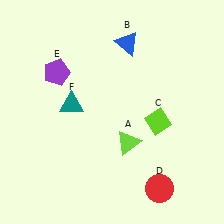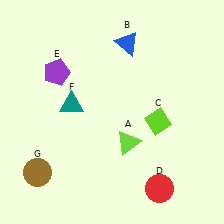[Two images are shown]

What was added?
A brown circle (G) was added in Image 2.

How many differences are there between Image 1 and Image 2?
There is 1 difference between the two images.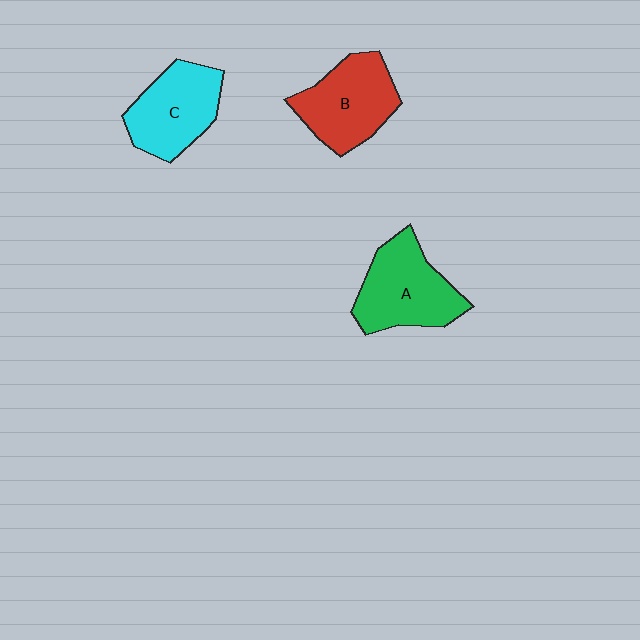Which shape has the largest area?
Shape A (green).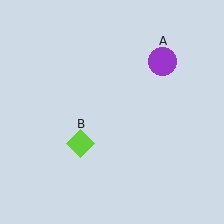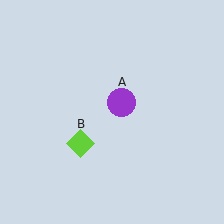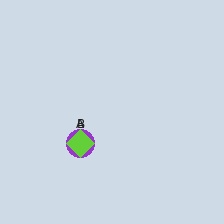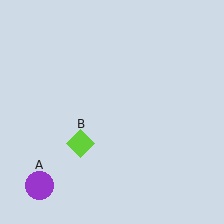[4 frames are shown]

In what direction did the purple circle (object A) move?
The purple circle (object A) moved down and to the left.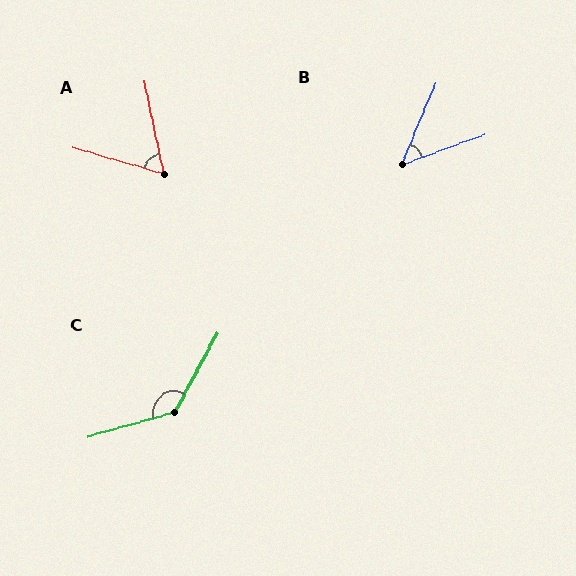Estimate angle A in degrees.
Approximately 62 degrees.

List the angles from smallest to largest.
B (47°), A (62°), C (134°).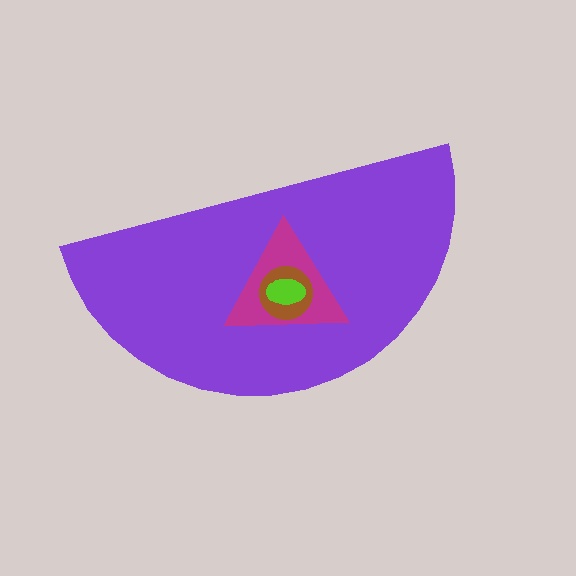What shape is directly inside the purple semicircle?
The magenta triangle.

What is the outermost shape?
The purple semicircle.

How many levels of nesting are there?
4.